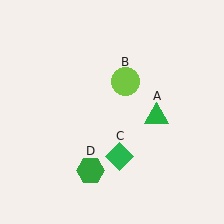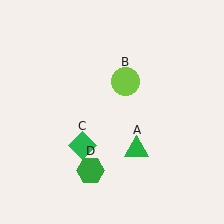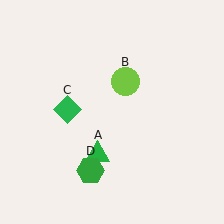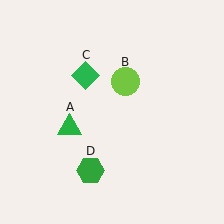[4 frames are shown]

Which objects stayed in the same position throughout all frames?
Lime circle (object B) and green hexagon (object D) remained stationary.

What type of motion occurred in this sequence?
The green triangle (object A), green diamond (object C) rotated clockwise around the center of the scene.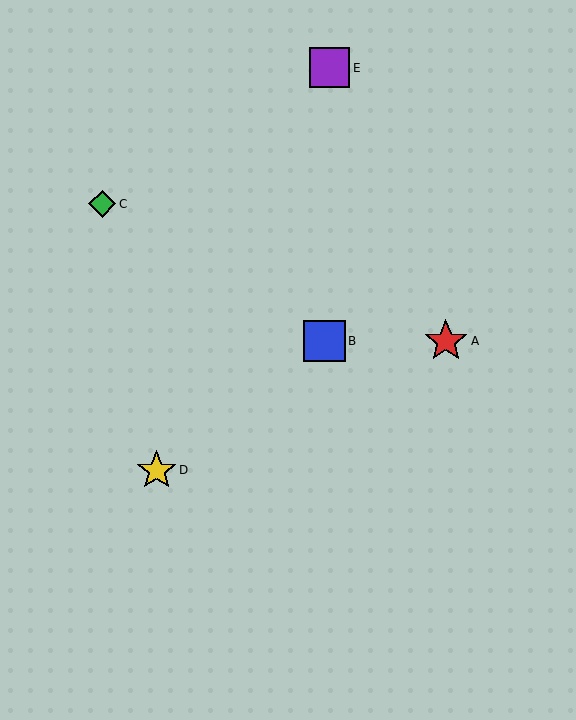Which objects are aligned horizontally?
Objects A, B are aligned horizontally.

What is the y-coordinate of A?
Object A is at y≈341.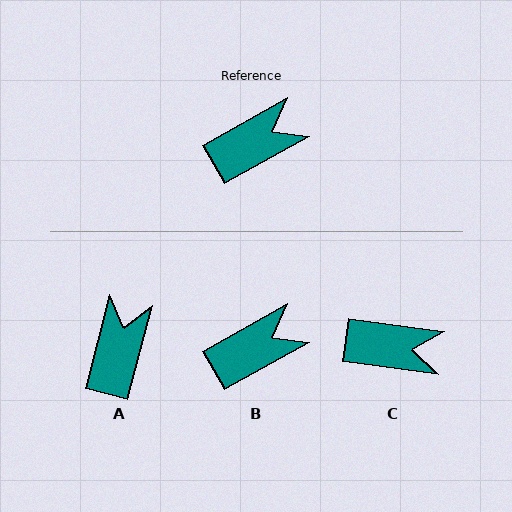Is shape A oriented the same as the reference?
No, it is off by about 46 degrees.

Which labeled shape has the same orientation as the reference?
B.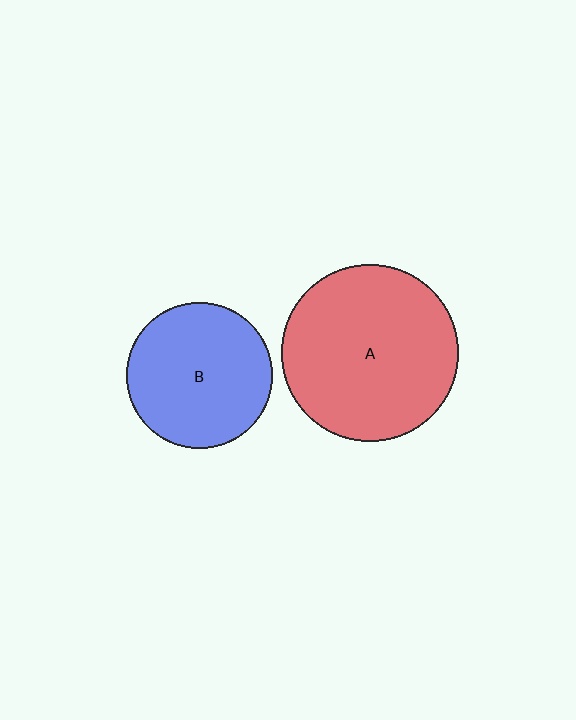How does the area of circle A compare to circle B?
Approximately 1.5 times.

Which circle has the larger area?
Circle A (red).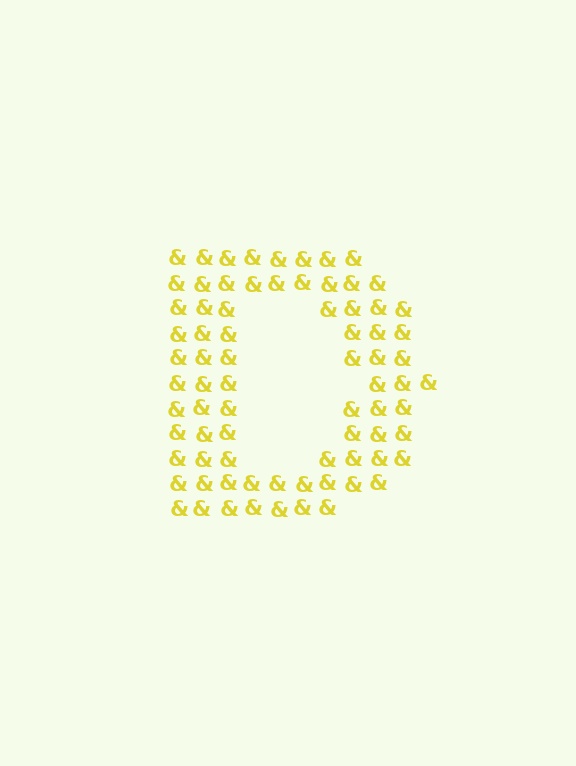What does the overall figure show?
The overall figure shows the letter D.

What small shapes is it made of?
It is made of small ampersands.